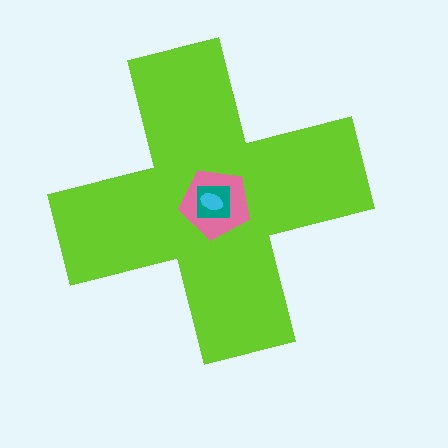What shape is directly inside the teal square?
The cyan ellipse.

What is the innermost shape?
The cyan ellipse.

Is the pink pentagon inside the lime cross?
Yes.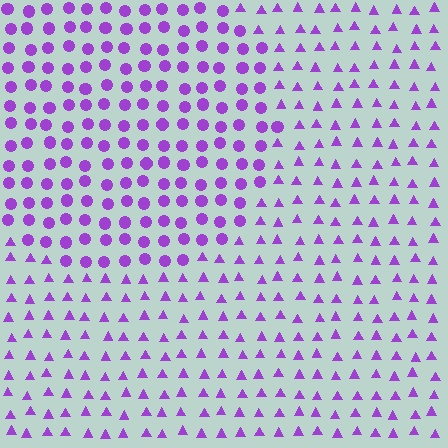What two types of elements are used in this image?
The image uses circles inside the circle region and triangles outside it.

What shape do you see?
I see a circle.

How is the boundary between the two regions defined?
The boundary is defined by a change in element shape: circles inside vs. triangles outside. All elements share the same color and spacing.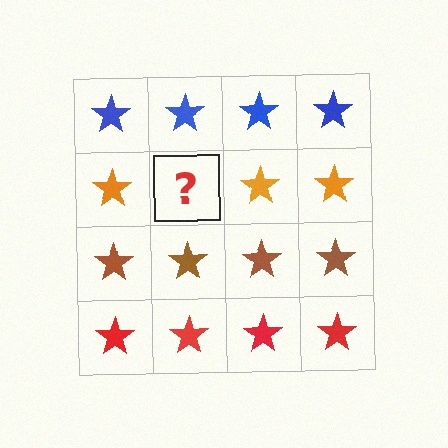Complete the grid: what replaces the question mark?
The question mark should be replaced with an orange star.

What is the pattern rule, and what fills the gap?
The rule is that each row has a consistent color. The gap should be filled with an orange star.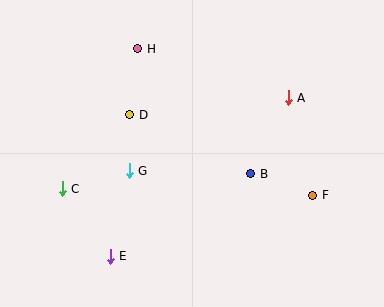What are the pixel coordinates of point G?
Point G is at (129, 171).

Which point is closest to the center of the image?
Point B at (251, 174) is closest to the center.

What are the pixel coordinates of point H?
Point H is at (138, 49).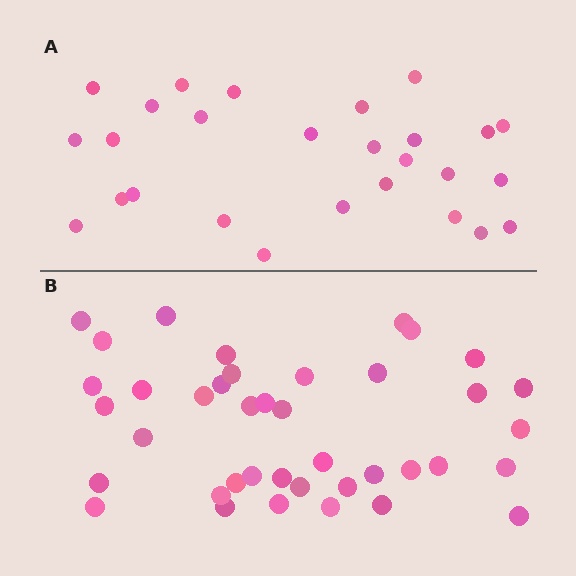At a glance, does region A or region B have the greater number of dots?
Region B (the bottom region) has more dots.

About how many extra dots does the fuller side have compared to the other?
Region B has approximately 15 more dots than region A.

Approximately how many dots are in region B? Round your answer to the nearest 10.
About 40 dots.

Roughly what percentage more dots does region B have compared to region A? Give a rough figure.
About 50% more.